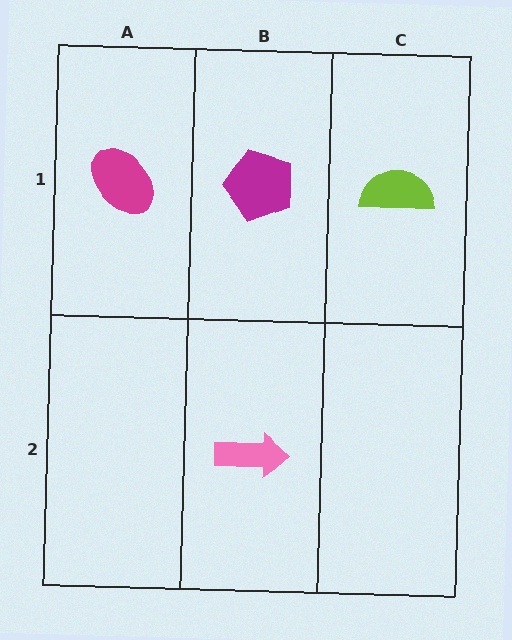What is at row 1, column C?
A lime semicircle.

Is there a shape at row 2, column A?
No, that cell is empty.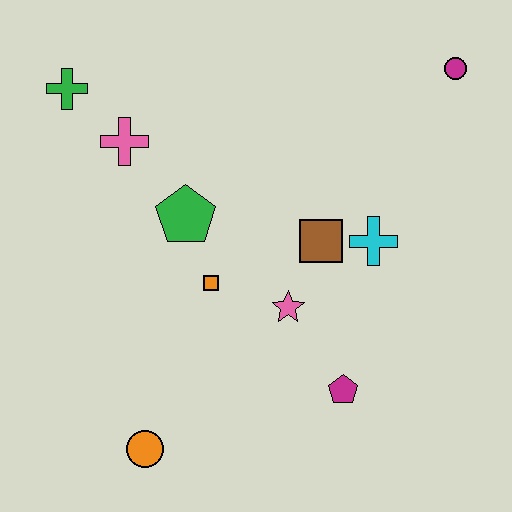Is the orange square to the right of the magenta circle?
No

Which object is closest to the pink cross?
The green cross is closest to the pink cross.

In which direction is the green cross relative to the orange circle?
The green cross is above the orange circle.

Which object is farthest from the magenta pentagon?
The green cross is farthest from the magenta pentagon.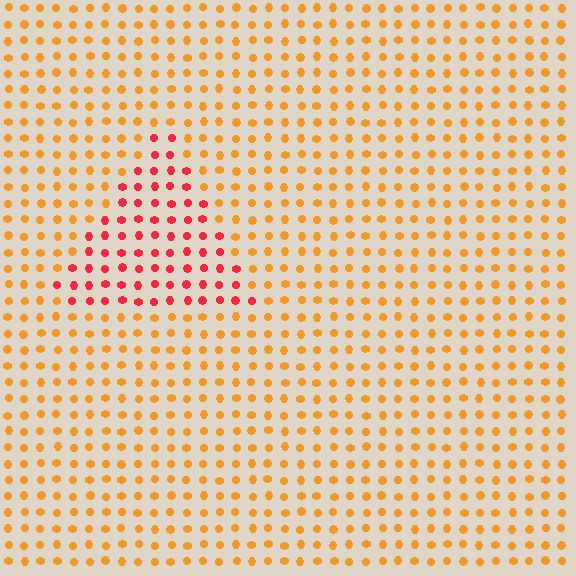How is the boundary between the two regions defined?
The boundary is defined purely by a slight shift in hue (about 42 degrees). Spacing, size, and orientation are identical on both sides.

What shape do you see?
I see a triangle.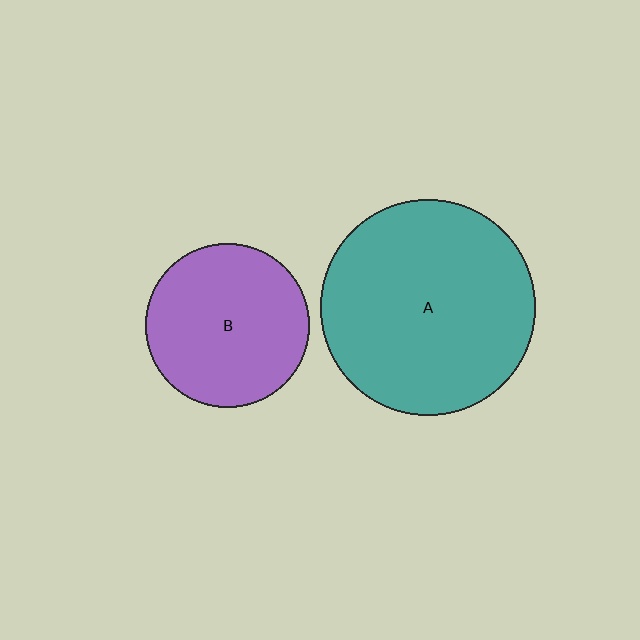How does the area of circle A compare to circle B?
Approximately 1.7 times.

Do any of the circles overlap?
No, none of the circles overlap.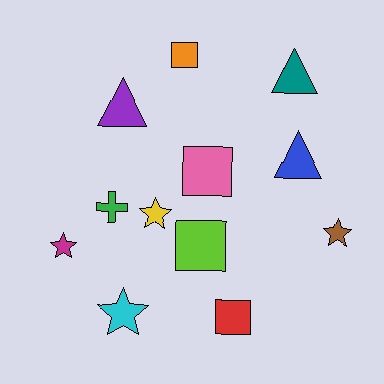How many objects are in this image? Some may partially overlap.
There are 12 objects.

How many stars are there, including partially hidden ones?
There are 4 stars.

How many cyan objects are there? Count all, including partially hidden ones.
There is 1 cyan object.